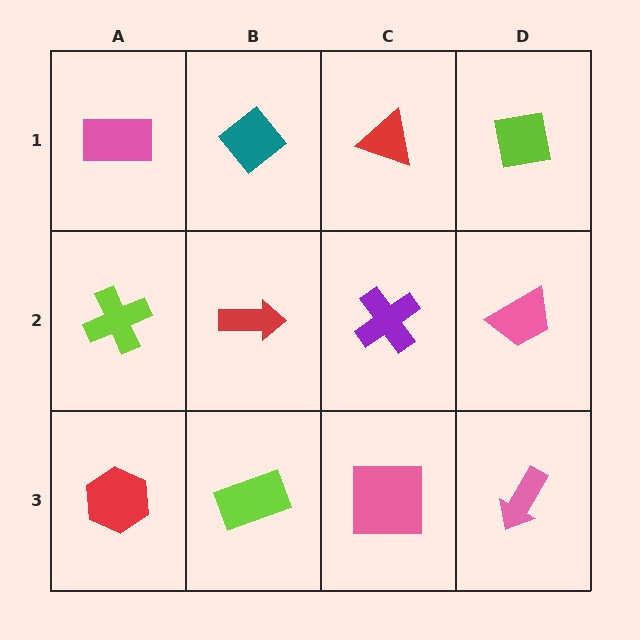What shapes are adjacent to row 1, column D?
A pink trapezoid (row 2, column D), a red triangle (row 1, column C).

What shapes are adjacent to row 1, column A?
A lime cross (row 2, column A), a teal diamond (row 1, column B).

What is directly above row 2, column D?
A lime square.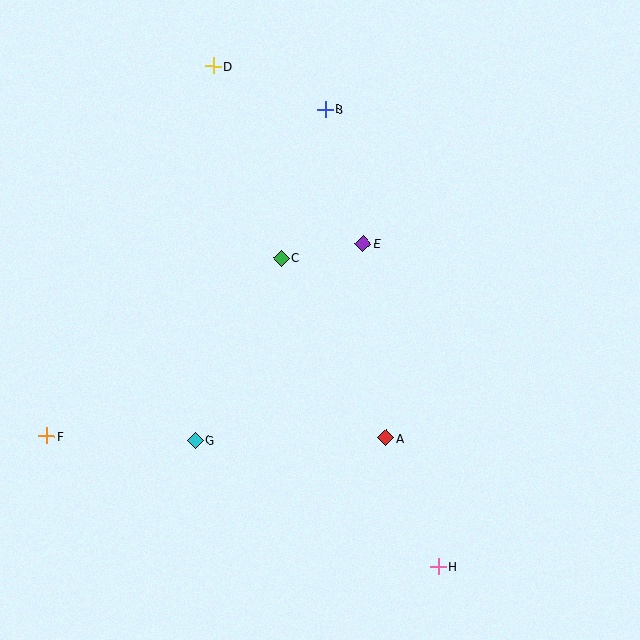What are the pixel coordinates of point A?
Point A is at (386, 438).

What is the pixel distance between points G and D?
The distance between G and D is 374 pixels.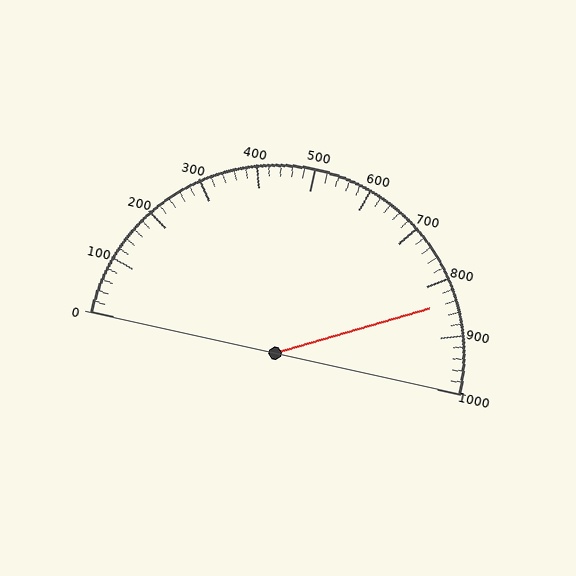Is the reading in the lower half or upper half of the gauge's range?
The reading is in the upper half of the range (0 to 1000).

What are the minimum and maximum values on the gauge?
The gauge ranges from 0 to 1000.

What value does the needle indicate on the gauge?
The needle indicates approximately 840.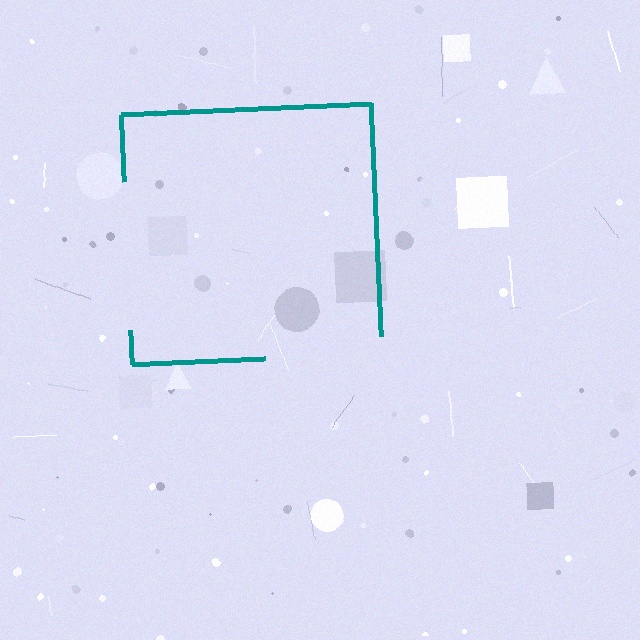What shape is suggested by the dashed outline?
The dashed outline suggests a square.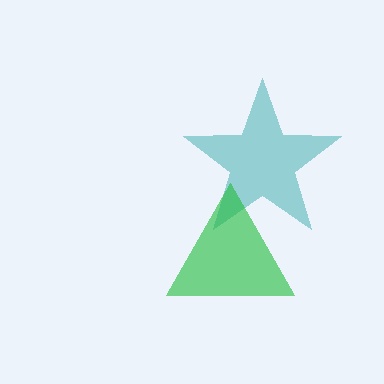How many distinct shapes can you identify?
There are 2 distinct shapes: a teal star, a green triangle.